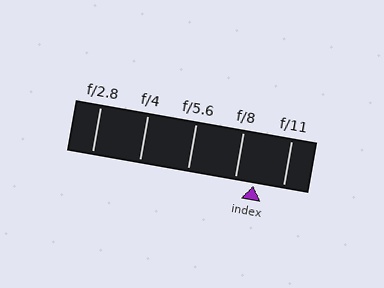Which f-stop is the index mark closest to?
The index mark is closest to f/8.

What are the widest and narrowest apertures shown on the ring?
The widest aperture shown is f/2.8 and the narrowest is f/11.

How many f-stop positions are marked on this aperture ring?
There are 5 f-stop positions marked.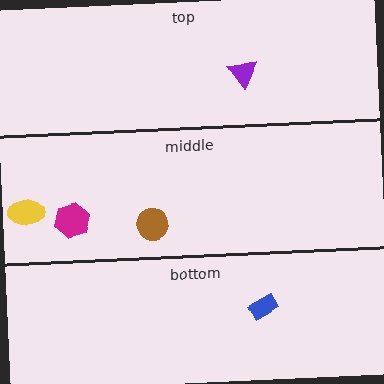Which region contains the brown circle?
The middle region.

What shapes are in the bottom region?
The blue rectangle.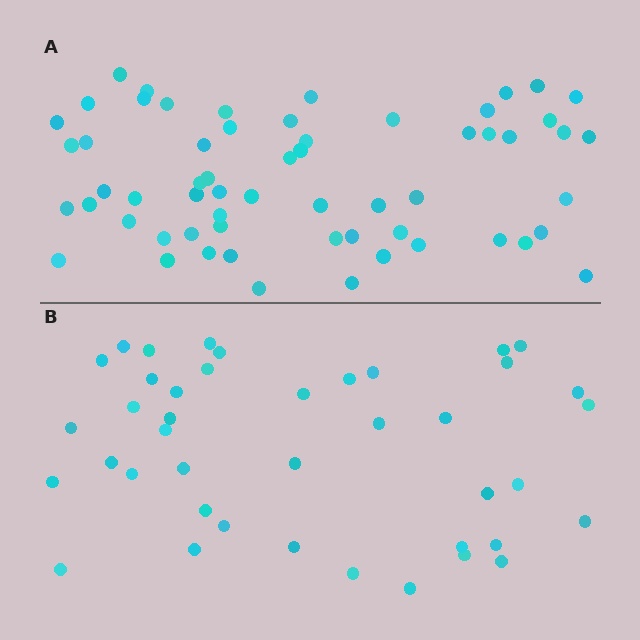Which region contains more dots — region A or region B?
Region A (the top region) has more dots.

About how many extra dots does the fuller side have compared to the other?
Region A has approximately 20 more dots than region B.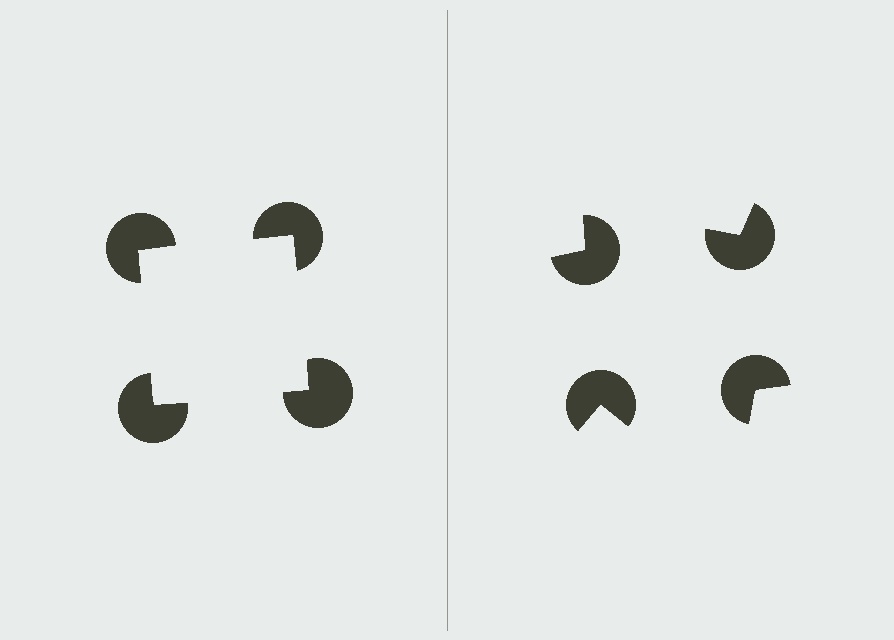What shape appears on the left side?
An illusory square.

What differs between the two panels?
The pac-man discs are positioned identically on both sides; only the wedge orientations differ. On the left they align to a square; on the right they are misaligned.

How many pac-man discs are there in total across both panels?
8 — 4 on each side.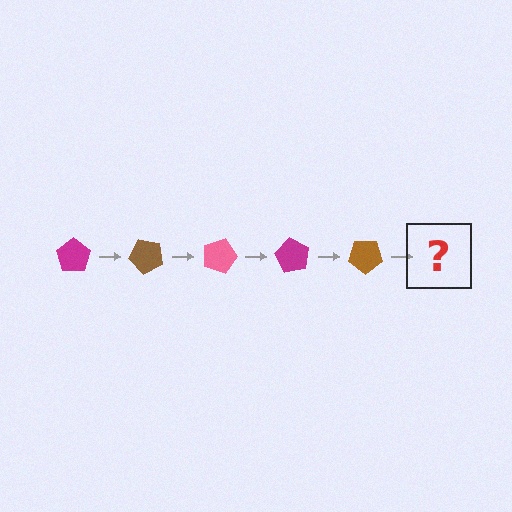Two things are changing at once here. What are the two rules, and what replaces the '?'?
The two rules are that it rotates 45 degrees each step and the color cycles through magenta, brown, and pink. The '?' should be a pink pentagon, rotated 225 degrees from the start.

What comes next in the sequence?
The next element should be a pink pentagon, rotated 225 degrees from the start.